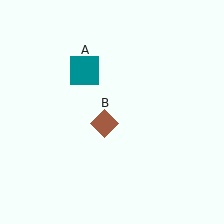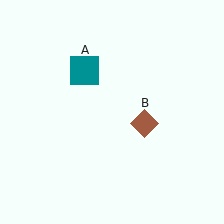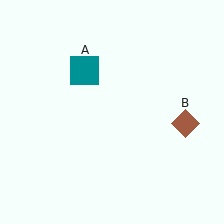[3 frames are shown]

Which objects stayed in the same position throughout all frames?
Teal square (object A) remained stationary.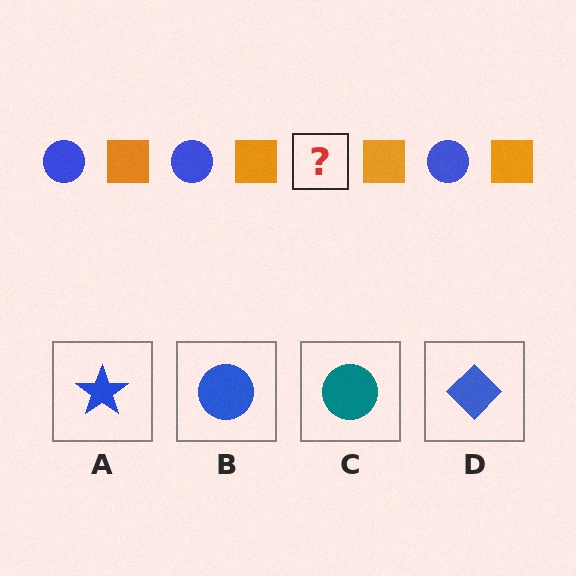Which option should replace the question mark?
Option B.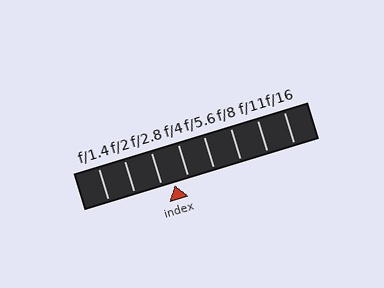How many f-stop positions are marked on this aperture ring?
There are 8 f-stop positions marked.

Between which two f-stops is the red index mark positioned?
The index mark is between f/2.8 and f/4.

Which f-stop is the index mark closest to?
The index mark is closest to f/2.8.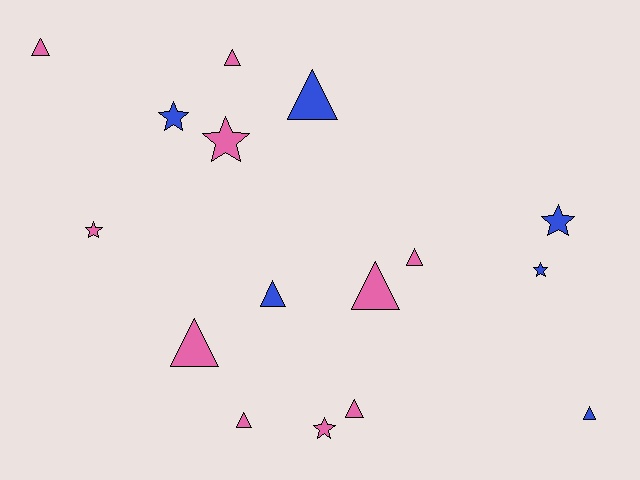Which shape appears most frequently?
Triangle, with 10 objects.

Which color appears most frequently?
Pink, with 10 objects.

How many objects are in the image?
There are 16 objects.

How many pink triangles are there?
There are 7 pink triangles.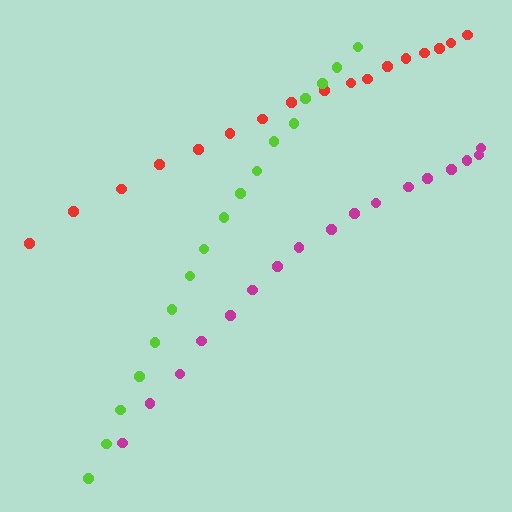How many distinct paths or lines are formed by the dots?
There are 3 distinct paths.